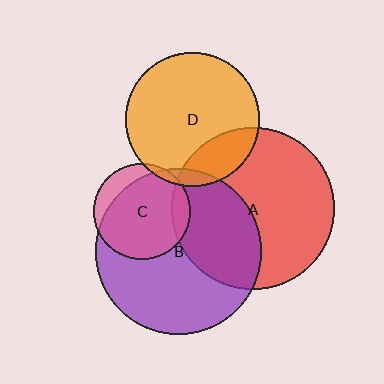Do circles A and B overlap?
Yes.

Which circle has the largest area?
Circle B (purple).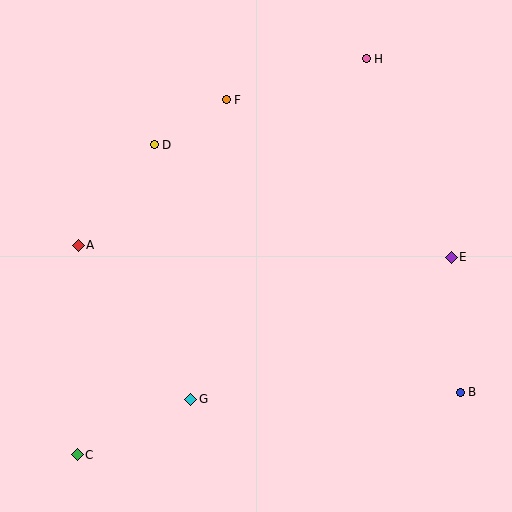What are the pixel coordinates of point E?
Point E is at (451, 257).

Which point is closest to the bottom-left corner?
Point C is closest to the bottom-left corner.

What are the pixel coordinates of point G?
Point G is at (191, 399).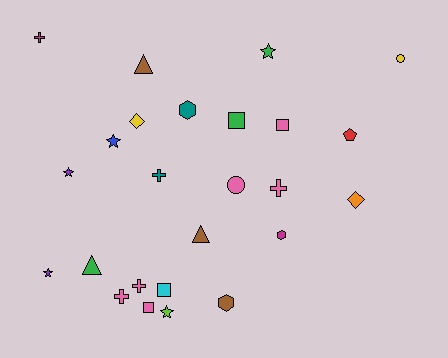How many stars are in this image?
There are 5 stars.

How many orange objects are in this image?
There is 1 orange object.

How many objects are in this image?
There are 25 objects.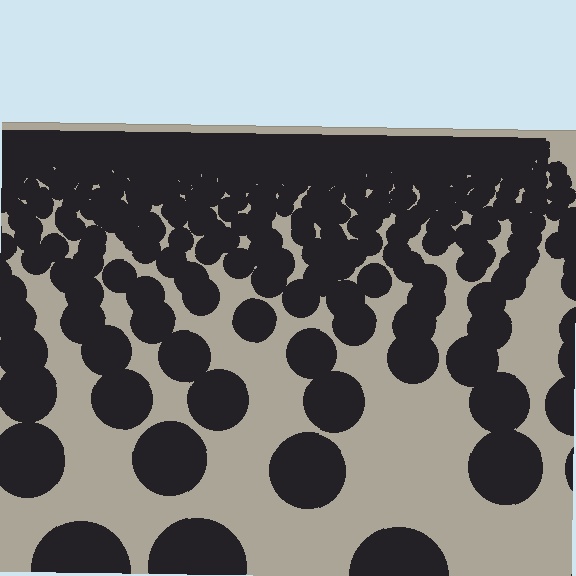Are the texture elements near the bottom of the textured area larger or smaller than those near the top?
Larger. Near the bottom, elements are closer to the viewer and appear at a bigger on-screen size.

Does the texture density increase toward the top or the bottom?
Density increases toward the top.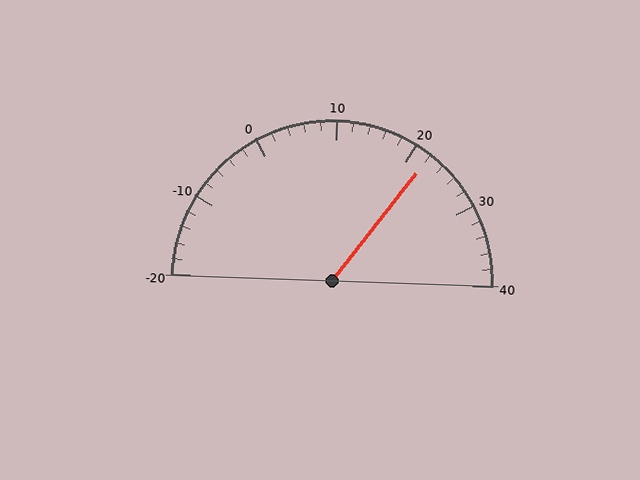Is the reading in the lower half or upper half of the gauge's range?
The reading is in the upper half of the range (-20 to 40).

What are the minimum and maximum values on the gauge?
The gauge ranges from -20 to 40.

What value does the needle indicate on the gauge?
The needle indicates approximately 22.